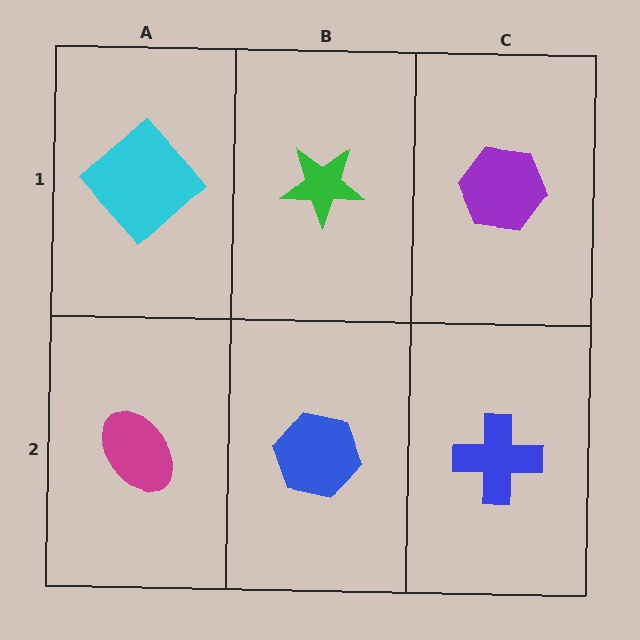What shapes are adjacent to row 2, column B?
A green star (row 1, column B), a magenta ellipse (row 2, column A), a blue cross (row 2, column C).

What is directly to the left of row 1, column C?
A green star.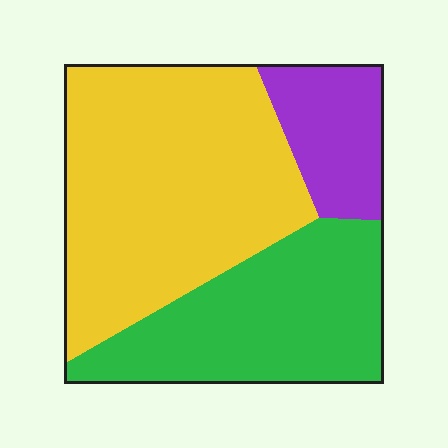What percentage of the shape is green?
Green covers around 35% of the shape.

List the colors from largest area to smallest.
From largest to smallest: yellow, green, purple.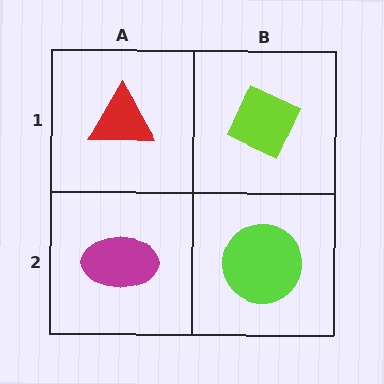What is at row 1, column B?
A lime diamond.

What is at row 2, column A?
A magenta ellipse.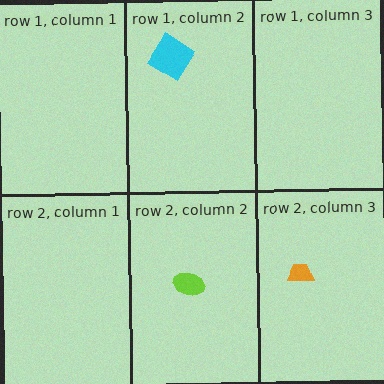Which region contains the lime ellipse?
The row 2, column 2 region.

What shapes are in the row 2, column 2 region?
The lime ellipse.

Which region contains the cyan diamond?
The row 1, column 2 region.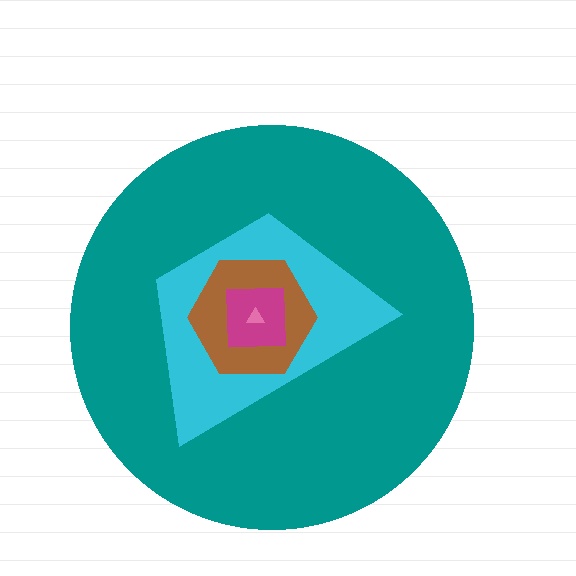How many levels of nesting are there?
5.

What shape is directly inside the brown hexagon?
The magenta square.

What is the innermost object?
The pink triangle.